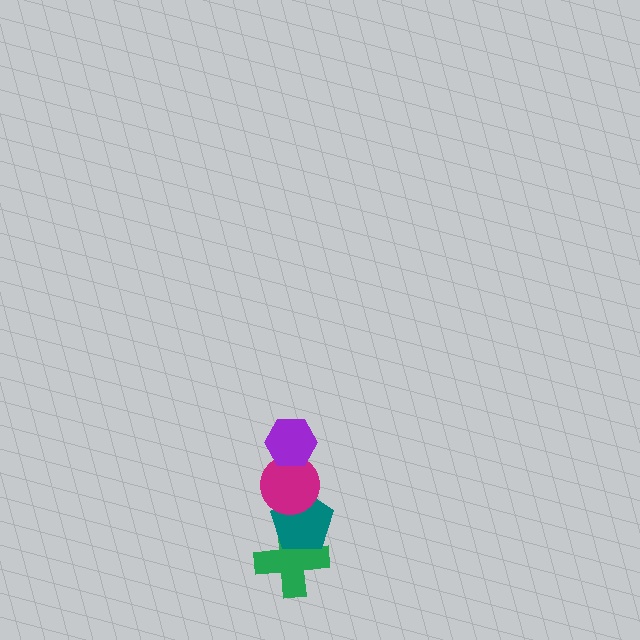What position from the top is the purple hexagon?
The purple hexagon is 1st from the top.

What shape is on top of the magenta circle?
The purple hexagon is on top of the magenta circle.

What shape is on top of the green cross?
The teal pentagon is on top of the green cross.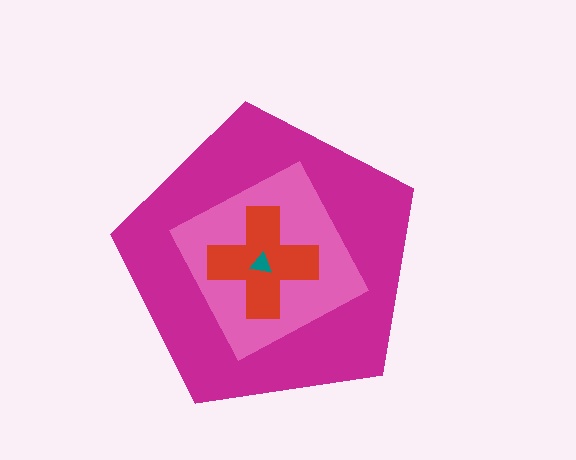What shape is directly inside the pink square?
The red cross.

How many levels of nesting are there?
4.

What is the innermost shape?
The teal triangle.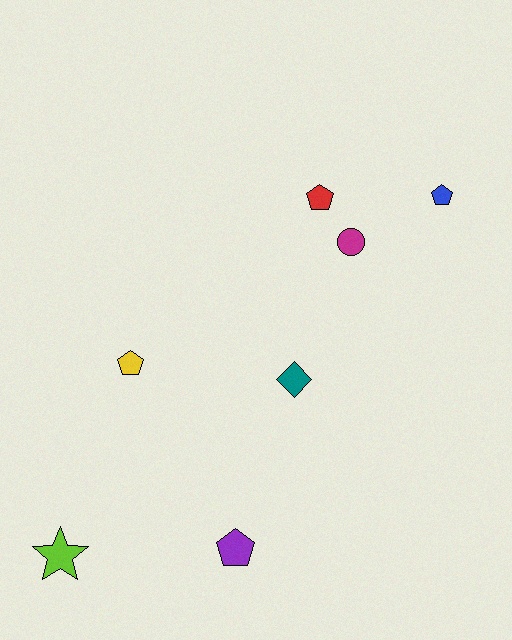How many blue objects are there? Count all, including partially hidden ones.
There is 1 blue object.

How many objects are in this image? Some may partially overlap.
There are 7 objects.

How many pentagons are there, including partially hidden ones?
There are 4 pentagons.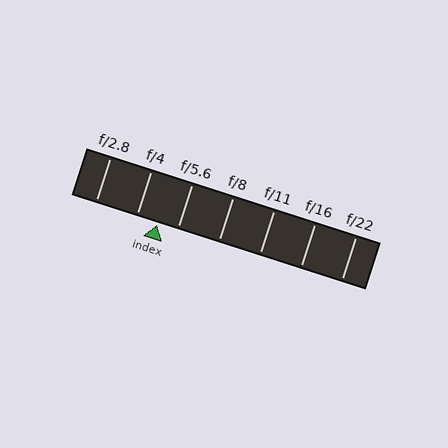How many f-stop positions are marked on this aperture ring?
There are 7 f-stop positions marked.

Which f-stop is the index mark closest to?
The index mark is closest to f/5.6.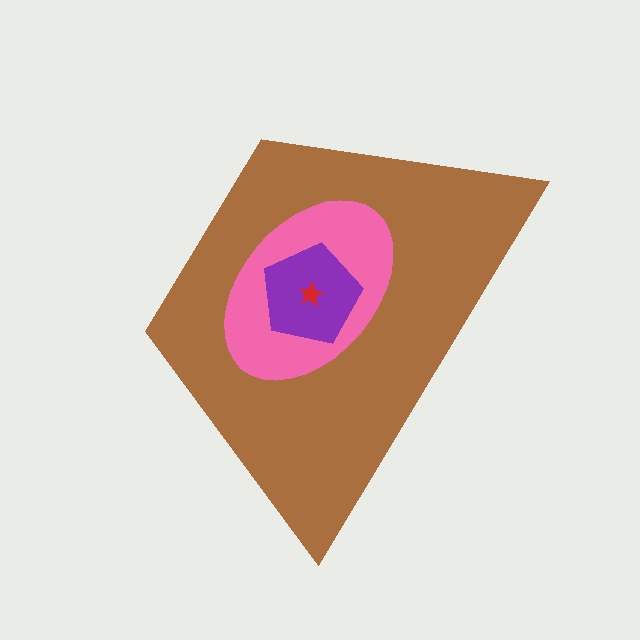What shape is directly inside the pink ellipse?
The purple pentagon.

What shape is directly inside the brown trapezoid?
The pink ellipse.